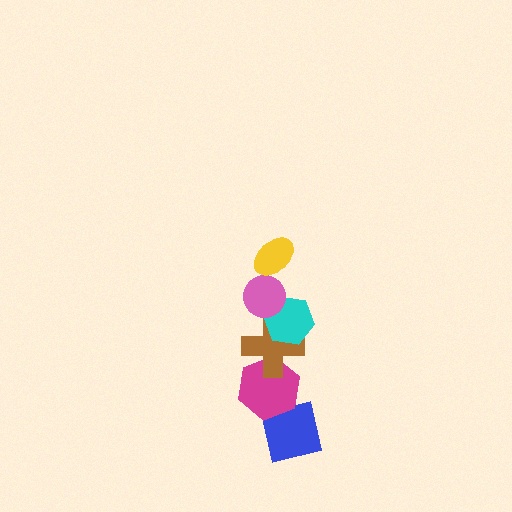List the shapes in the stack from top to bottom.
From top to bottom: the yellow ellipse, the pink circle, the cyan hexagon, the brown cross, the magenta hexagon, the blue square.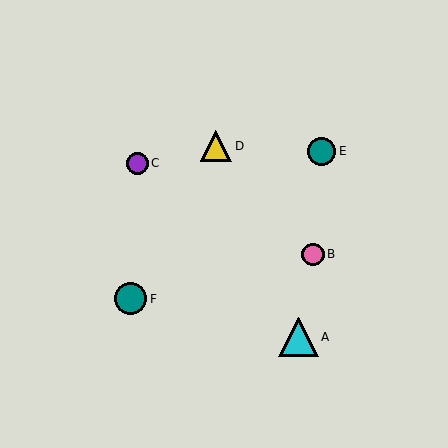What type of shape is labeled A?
Shape A is a cyan triangle.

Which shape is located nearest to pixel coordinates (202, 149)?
The yellow triangle (labeled D) at (216, 146) is nearest to that location.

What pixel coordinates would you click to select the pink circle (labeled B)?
Click at (313, 254) to select the pink circle B.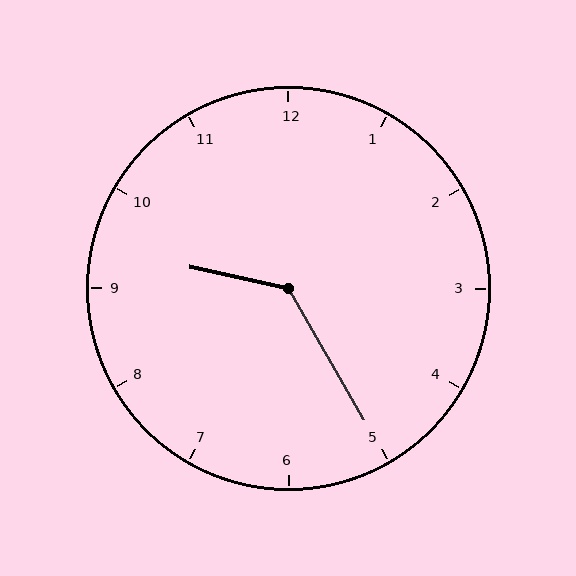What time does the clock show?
9:25.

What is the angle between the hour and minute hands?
Approximately 132 degrees.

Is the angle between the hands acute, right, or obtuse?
It is obtuse.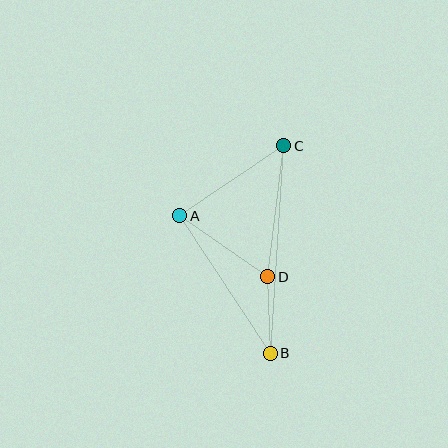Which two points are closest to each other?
Points B and D are closest to each other.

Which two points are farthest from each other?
Points B and C are farthest from each other.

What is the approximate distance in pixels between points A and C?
The distance between A and C is approximately 125 pixels.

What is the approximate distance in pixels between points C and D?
The distance between C and D is approximately 132 pixels.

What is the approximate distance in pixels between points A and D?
The distance between A and D is approximately 107 pixels.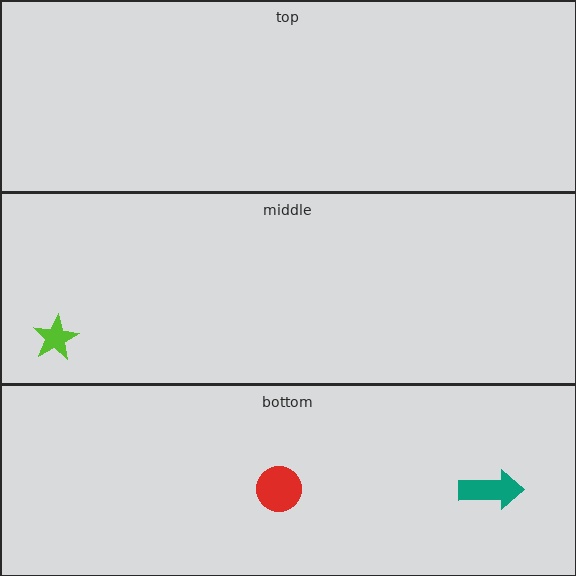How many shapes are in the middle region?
1.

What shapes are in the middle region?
The lime star.